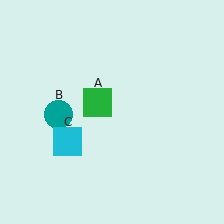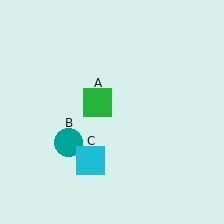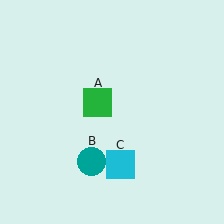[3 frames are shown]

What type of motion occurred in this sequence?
The teal circle (object B), cyan square (object C) rotated counterclockwise around the center of the scene.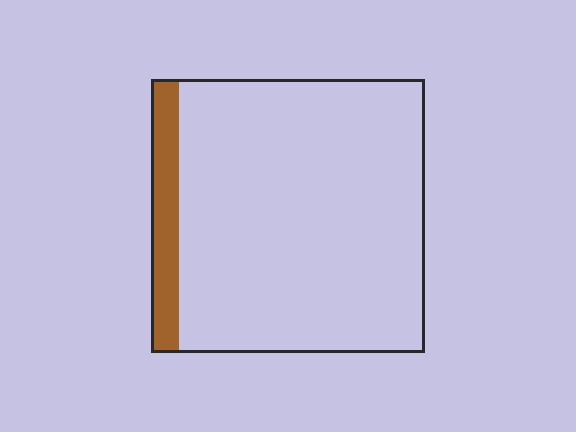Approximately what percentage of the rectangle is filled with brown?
Approximately 10%.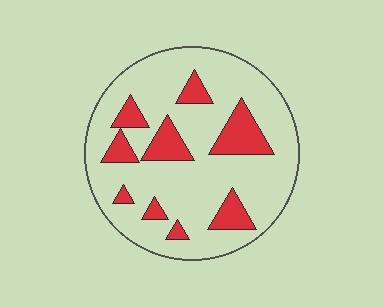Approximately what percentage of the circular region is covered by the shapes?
Approximately 20%.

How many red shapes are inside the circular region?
9.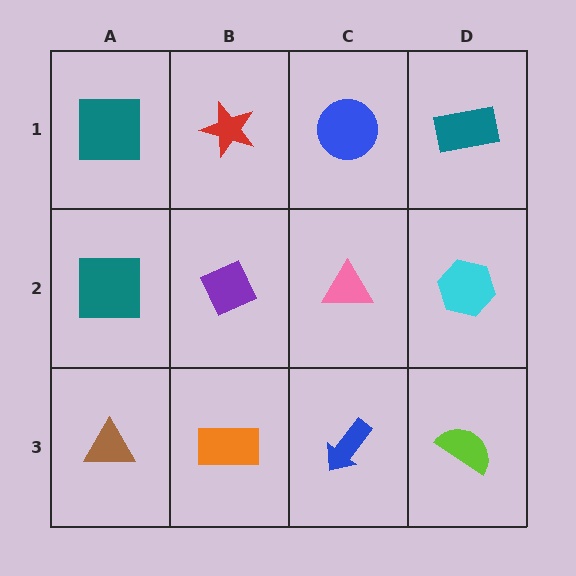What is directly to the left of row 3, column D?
A blue arrow.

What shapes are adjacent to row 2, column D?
A teal rectangle (row 1, column D), a lime semicircle (row 3, column D), a pink triangle (row 2, column C).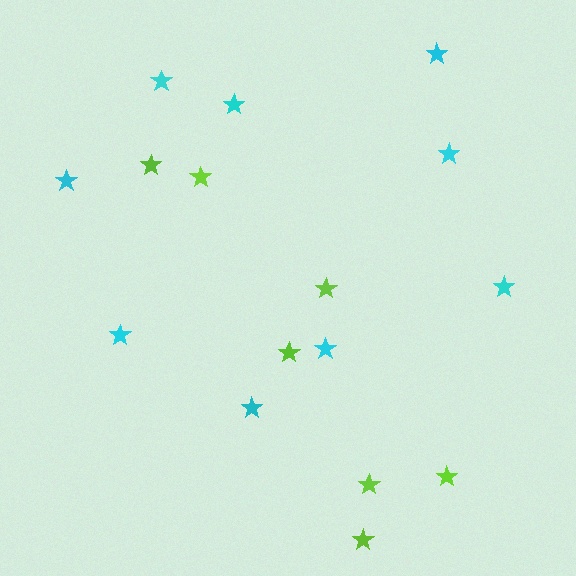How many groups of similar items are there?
There are 2 groups: one group of lime stars (7) and one group of cyan stars (9).